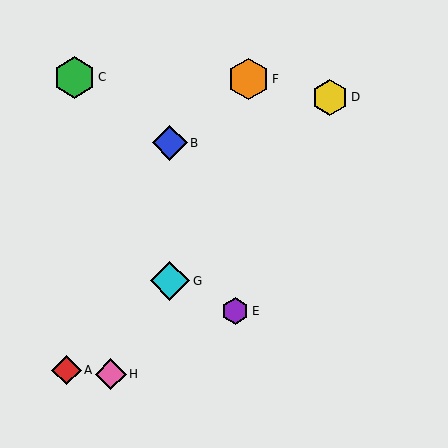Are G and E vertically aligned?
No, G is at x≈170 and E is at x≈235.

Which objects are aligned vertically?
Objects B, G are aligned vertically.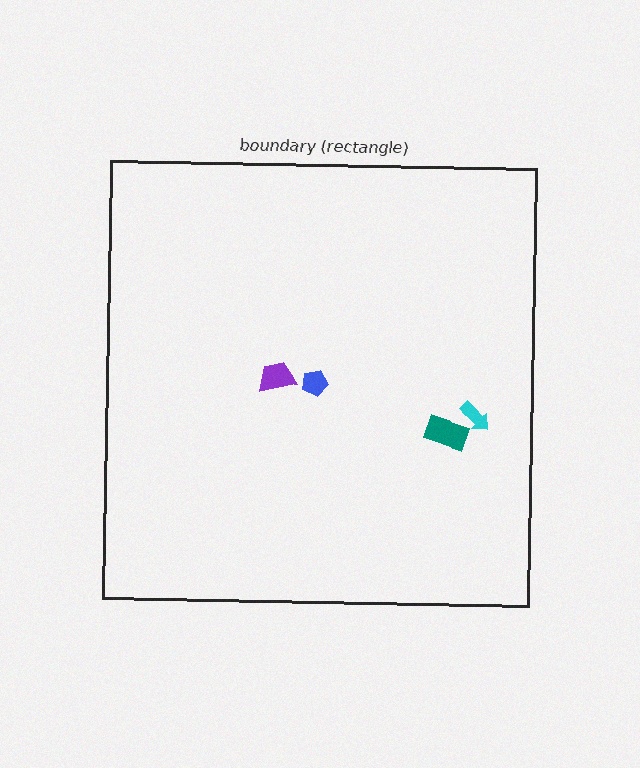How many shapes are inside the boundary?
4 inside, 0 outside.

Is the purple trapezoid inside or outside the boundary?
Inside.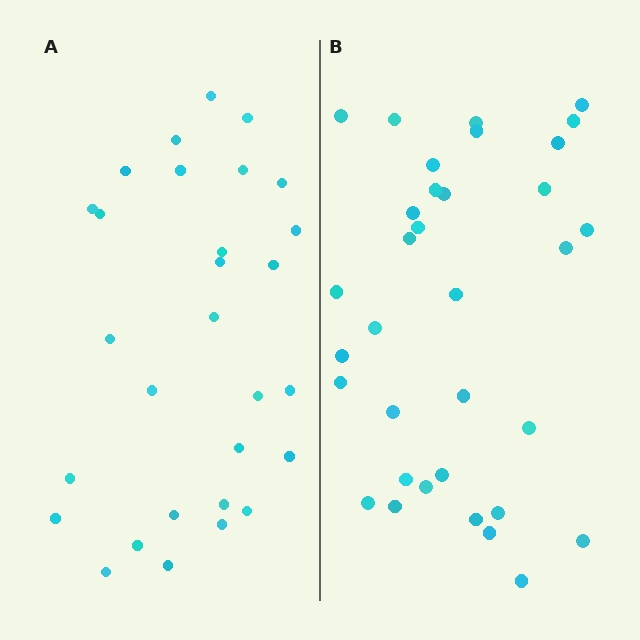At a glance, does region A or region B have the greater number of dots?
Region B (the right region) has more dots.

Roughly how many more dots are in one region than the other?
Region B has about 5 more dots than region A.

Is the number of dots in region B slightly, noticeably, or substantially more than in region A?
Region B has only slightly more — the two regions are fairly close. The ratio is roughly 1.2 to 1.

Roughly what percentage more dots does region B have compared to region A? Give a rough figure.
About 15% more.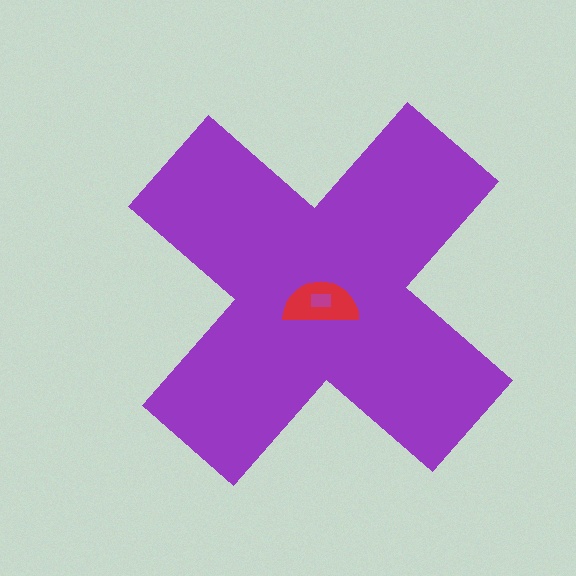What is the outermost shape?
The purple cross.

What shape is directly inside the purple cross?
The red semicircle.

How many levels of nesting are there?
3.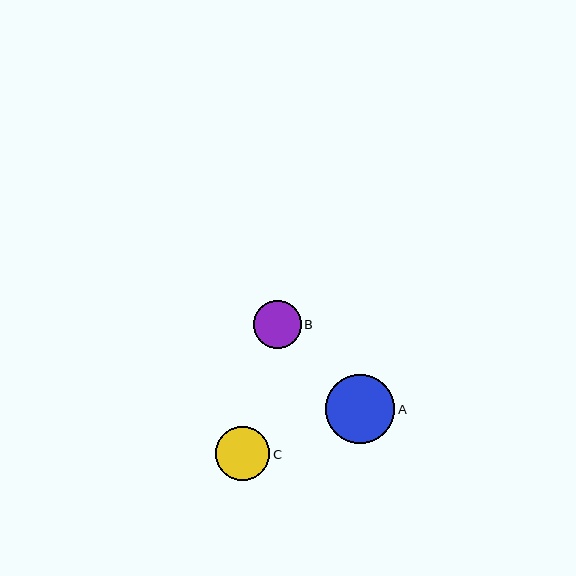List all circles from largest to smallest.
From largest to smallest: A, C, B.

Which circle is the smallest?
Circle B is the smallest with a size of approximately 48 pixels.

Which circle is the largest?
Circle A is the largest with a size of approximately 69 pixels.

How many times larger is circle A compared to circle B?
Circle A is approximately 1.4 times the size of circle B.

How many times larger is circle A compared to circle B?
Circle A is approximately 1.4 times the size of circle B.